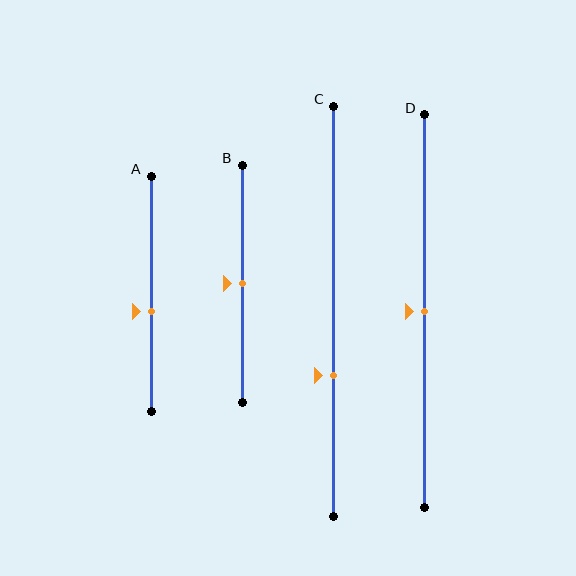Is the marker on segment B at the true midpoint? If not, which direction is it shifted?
Yes, the marker on segment B is at the true midpoint.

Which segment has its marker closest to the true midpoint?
Segment B has its marker closest to the true midpoint.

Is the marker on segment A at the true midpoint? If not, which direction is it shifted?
No, the marker on segment A is shifted downward by about 7% of the segment length.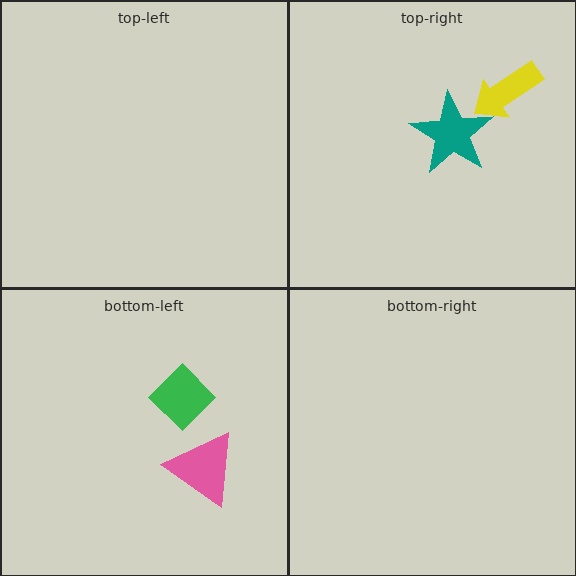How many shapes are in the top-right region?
2.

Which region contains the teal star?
The top-right region.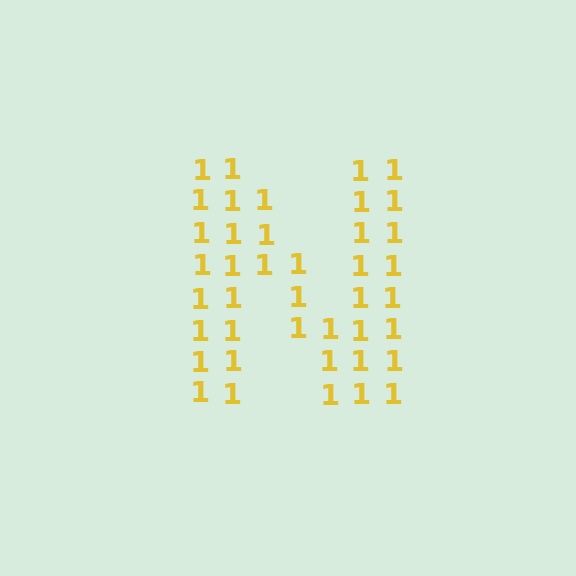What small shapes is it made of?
It is made of small digit 1's.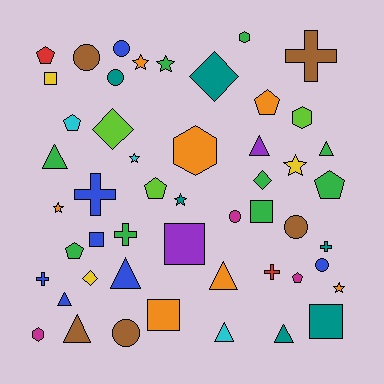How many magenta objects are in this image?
There are 3 magenta objects.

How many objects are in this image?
There are 50 objects.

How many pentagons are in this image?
There are 7 pentagons.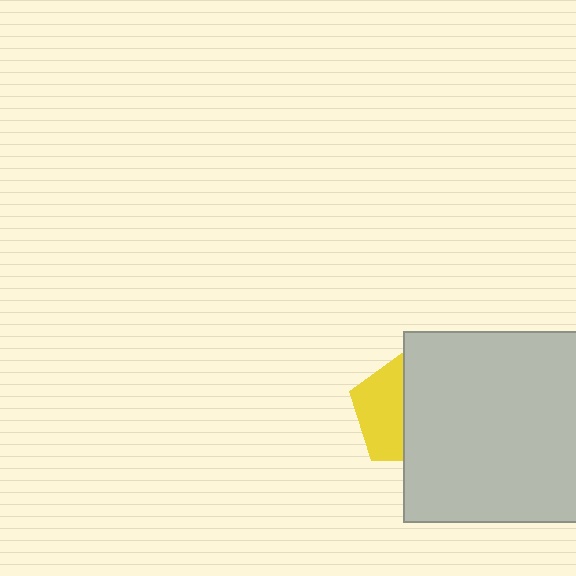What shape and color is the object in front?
The object in front is a light gray square.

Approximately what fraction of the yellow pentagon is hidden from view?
Roughly 56% of the yellow pentagon is hidden behind the light gray square.